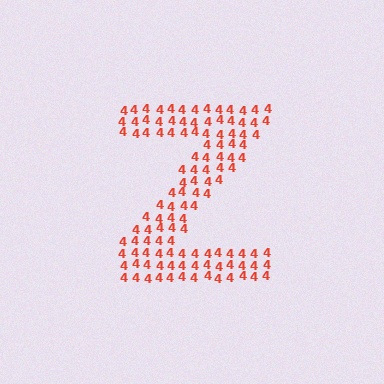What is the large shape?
The large shape is the letter Z.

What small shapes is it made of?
It is made of small digit 4's.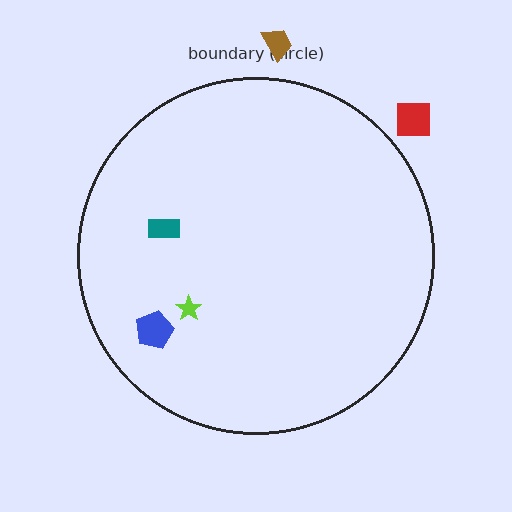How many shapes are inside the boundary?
3 inside, 2 outside.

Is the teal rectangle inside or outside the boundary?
Inside.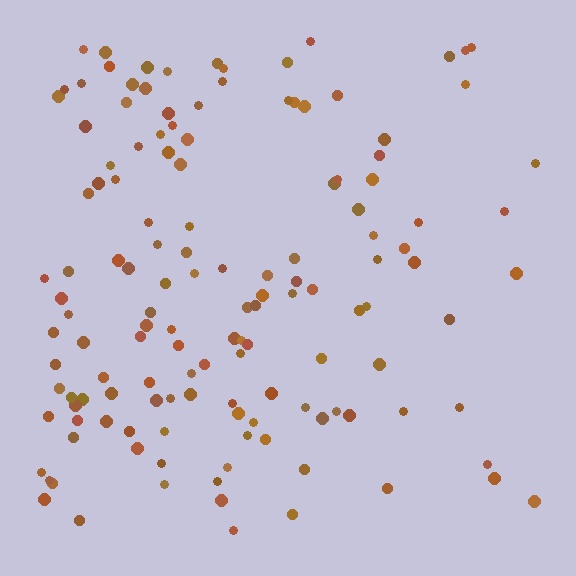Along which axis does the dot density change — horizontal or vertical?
Horizontal.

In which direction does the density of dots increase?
From right to left, with the left side densest.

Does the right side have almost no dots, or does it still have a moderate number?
Still a moderate number, just noticeably fewer than the left.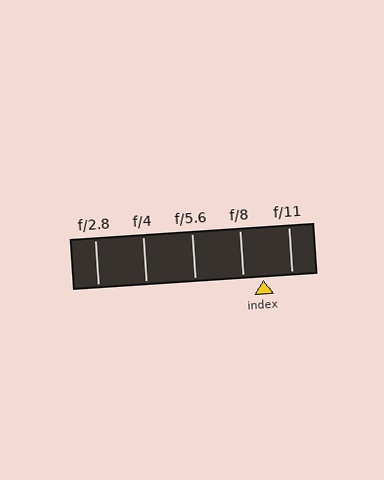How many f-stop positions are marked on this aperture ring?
There are 5 f-stop positions marked.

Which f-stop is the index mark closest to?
The index mark is closest to f/8.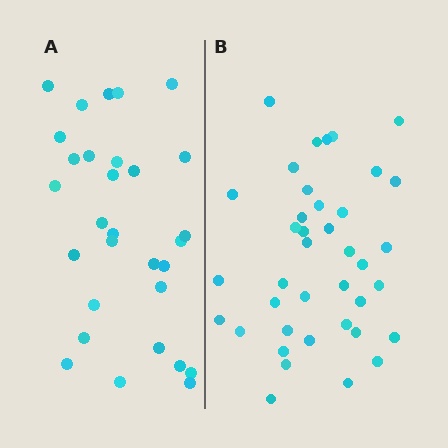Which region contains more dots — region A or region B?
Region B (the right region) has more dots.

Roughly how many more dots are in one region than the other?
Region B has roughly 8 or so more dots than region A.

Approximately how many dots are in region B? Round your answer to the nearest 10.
About 40 dots. (The exact count is 39, which rounds to 40.)